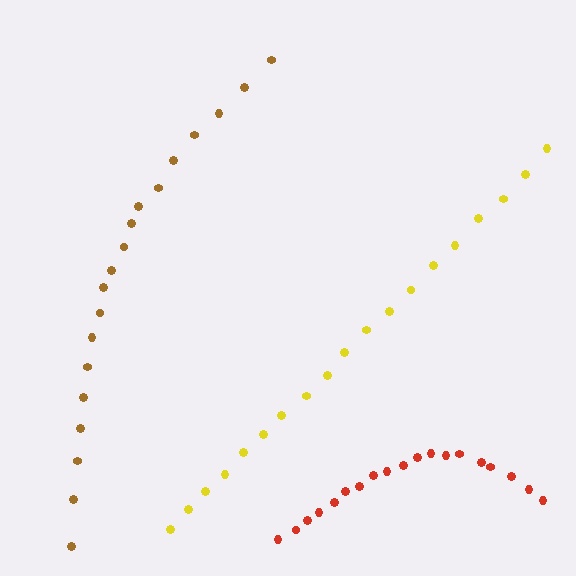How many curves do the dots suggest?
There are 3 distinct paths.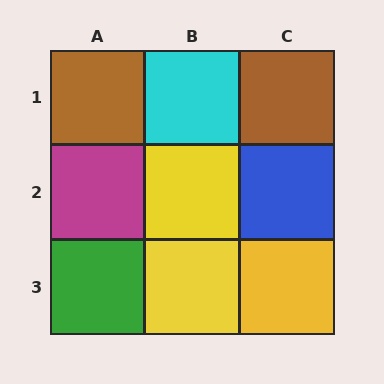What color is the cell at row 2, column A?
Magenta.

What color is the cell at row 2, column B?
Yellow.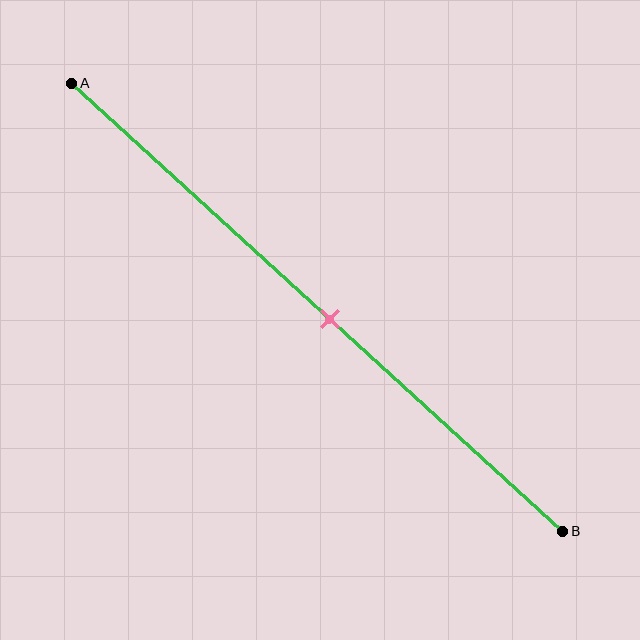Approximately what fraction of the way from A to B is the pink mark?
The pink mark is approximately 55% of the way from A to B.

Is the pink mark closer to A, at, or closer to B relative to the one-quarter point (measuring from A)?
The pink mark is closer to point B than the one-quarter point of segment AB.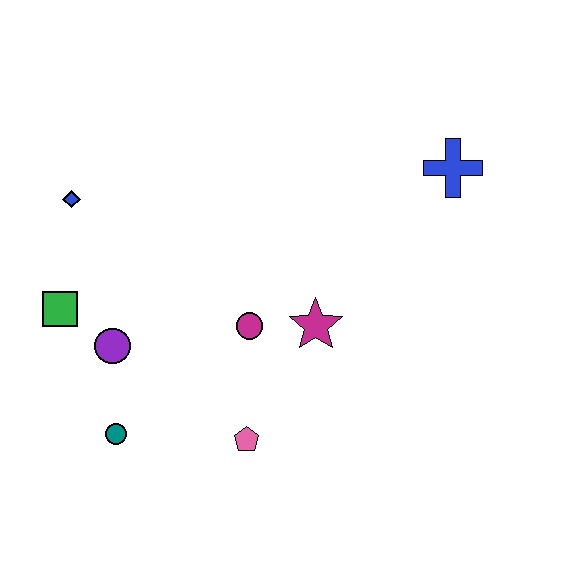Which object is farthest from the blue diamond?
The blue cross is farthest from the blue diamond.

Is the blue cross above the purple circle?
Yes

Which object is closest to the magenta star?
The magenta circle is closest to the magenta star.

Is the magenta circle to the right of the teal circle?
Yes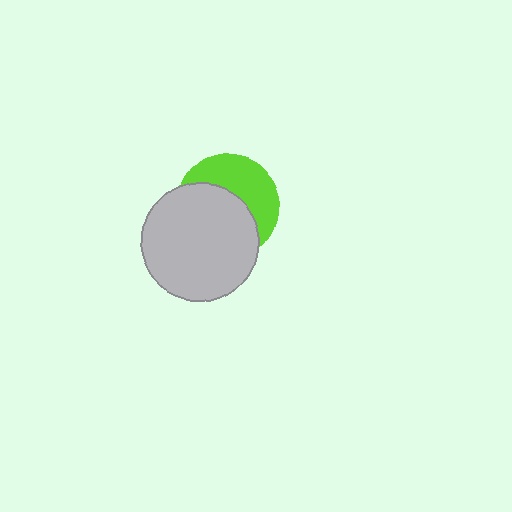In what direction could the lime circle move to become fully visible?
The lime circle could move toward the upper-right. That would shift it out from behind the light gray circle entirely.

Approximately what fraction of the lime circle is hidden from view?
Roughly 57% of the lime circle is hidden behind the light gray circle.